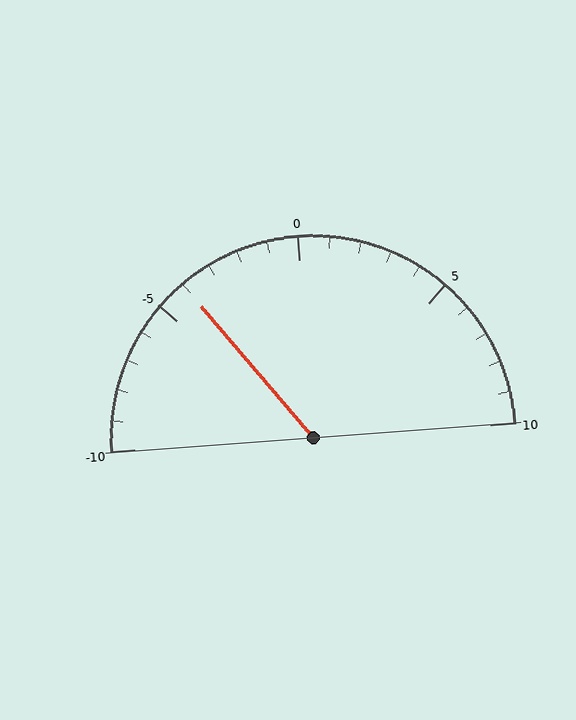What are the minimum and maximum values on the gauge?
The gauge ranges from -10 to 10.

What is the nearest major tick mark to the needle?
The nearest major tick mark is -5.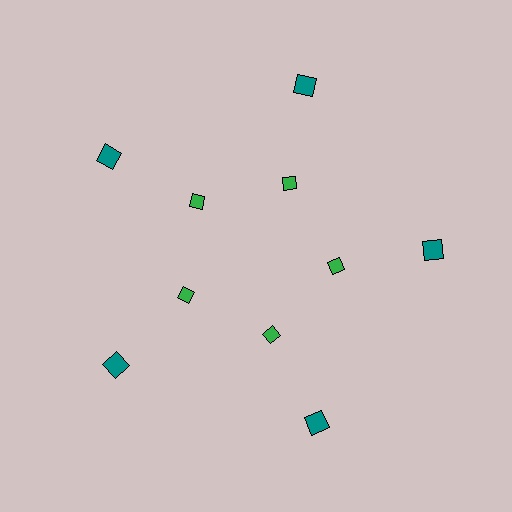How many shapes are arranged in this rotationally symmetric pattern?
There are 10 shapes, arranged in 5 groups of 2.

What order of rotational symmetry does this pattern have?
This pattern has 5-fold rotational symmetry.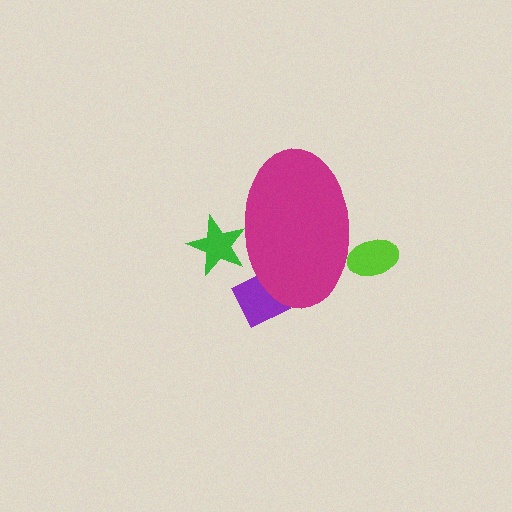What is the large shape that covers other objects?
A magenta ellipse.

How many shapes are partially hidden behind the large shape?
3 shapes are partially hidden.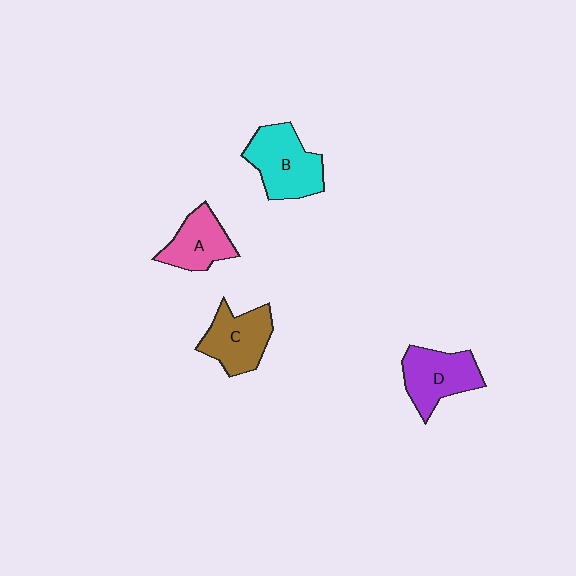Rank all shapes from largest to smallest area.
From largest to smallest: B (cyan), D (purple), C (brown), A (pink).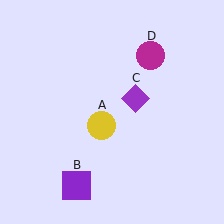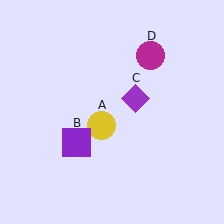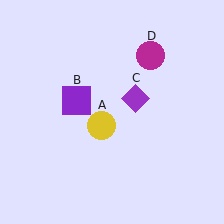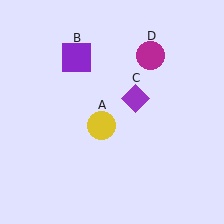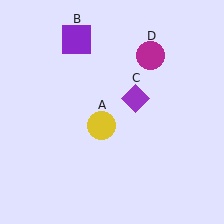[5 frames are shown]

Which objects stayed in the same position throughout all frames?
Yellow circle (object A) and purple diamond (object C) and magenta circle (object D) remained stationary.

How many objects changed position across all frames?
1 object changed position: purple square (object B).